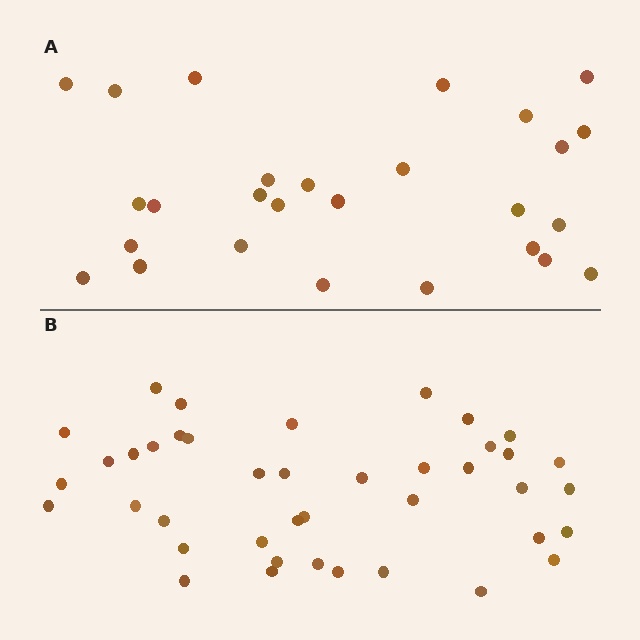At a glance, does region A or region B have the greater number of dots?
Region B (the bottom region) has more dots.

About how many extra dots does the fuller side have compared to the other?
Region B has approximately 15 more dots than region A.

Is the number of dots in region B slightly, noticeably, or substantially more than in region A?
Region B has substantially more. The ratio is roughly 1.5 to 1.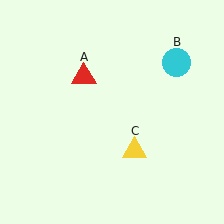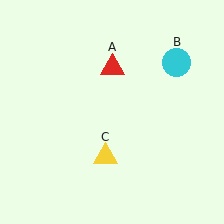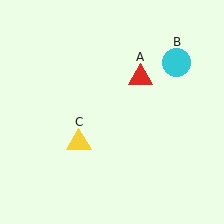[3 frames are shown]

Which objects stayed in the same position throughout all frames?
Cyan circle (object B) remained stationary.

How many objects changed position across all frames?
2 objects changed position: red triangle (object A), yellow triangle (object C).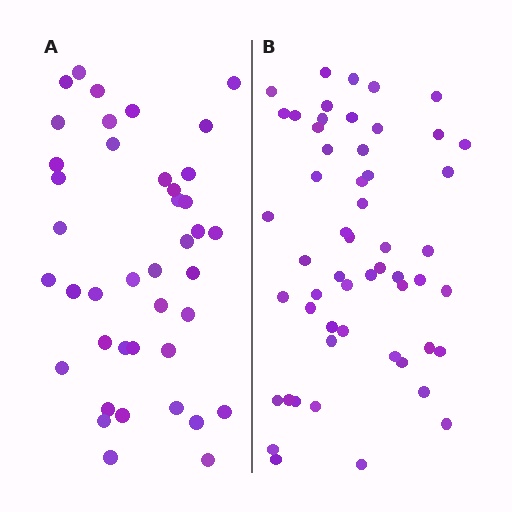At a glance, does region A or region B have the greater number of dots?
Region B (the right region) has more dots.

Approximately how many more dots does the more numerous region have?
Region B has approximately 15 more dots than region A.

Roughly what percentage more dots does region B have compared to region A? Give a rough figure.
About 30% more.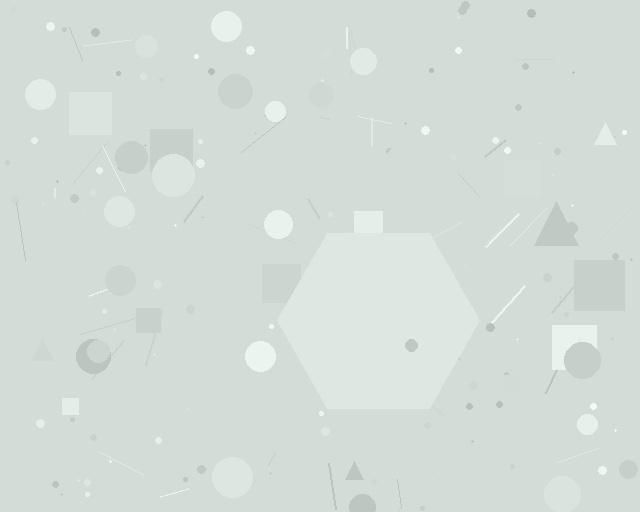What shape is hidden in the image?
A hexagon is hidden in the image.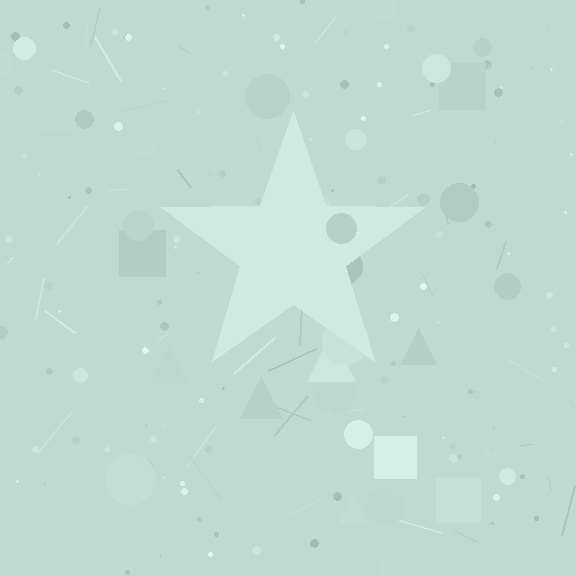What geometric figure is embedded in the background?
A star is embedded in the background.